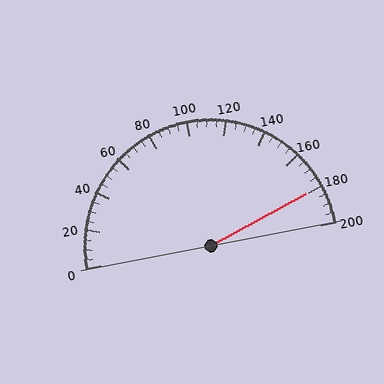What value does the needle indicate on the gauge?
The needle indicates approximately 180.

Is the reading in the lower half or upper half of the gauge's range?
The reading is in the upper half of the range (0 to 200).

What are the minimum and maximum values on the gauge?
The gauge ranges from 0 to 200.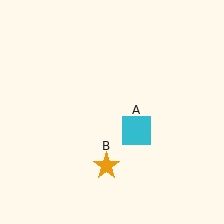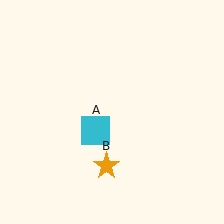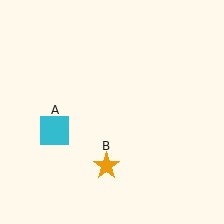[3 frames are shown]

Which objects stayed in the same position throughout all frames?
Orange star (object B) remained stationary.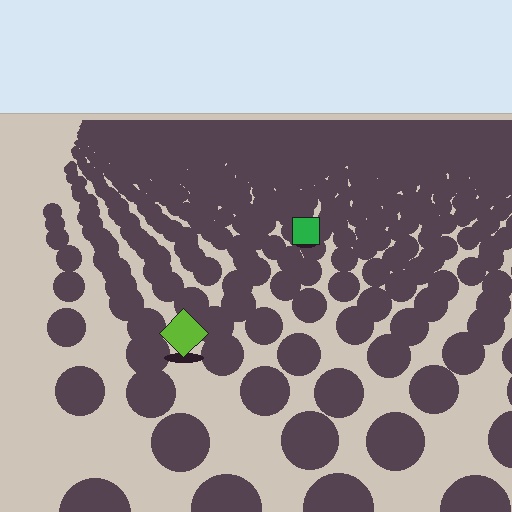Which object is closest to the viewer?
The lime diamond is closest. The texture marks near it are larger and more spread out.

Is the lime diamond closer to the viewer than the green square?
Yes. The lime diamond is closer — you can tell from the texture gradient: the ground texture is coarser near it.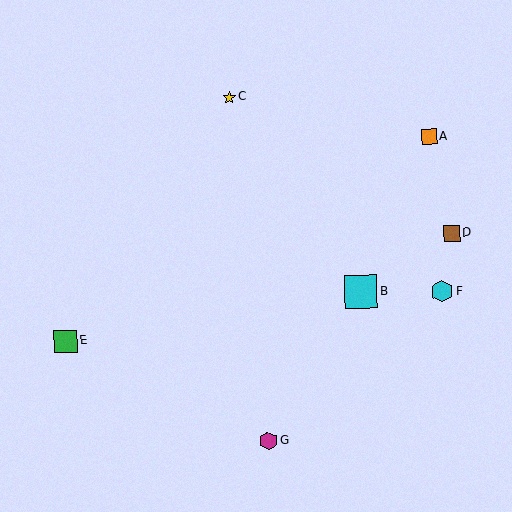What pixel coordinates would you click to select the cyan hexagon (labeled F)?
Click at (442, 291) to select the cyan hexagon F.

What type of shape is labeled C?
Shape C is a yellow star.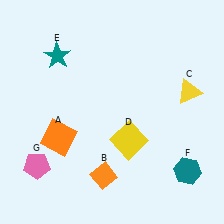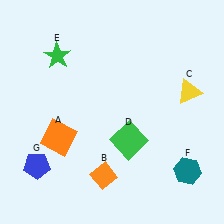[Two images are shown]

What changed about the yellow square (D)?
In Image 1, D is yellow. In Image 2, it changed to green.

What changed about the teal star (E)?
In Image 1, E is teal. In Image 2, it changed to green.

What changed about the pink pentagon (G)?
In Image 1, G is pink. In Image 2, it changed to blue.